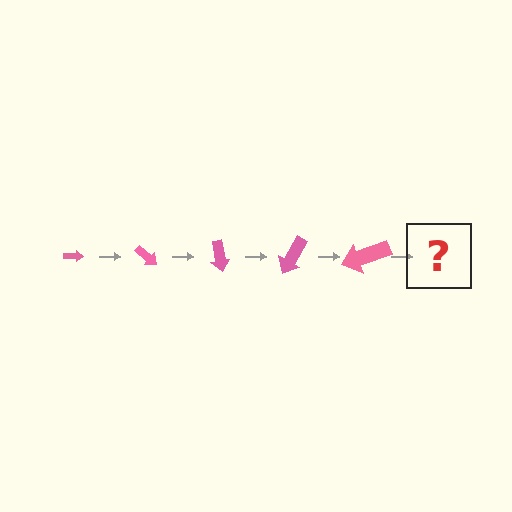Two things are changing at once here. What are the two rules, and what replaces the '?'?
The two rules are that the arrow grows larger each step and it rotates 40 degrees each step. The '?' should be an arrow, larger than the previous one and rotated 200 degrees from the start.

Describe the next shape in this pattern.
It should be an arrow, larger than the previous one and rotated 200 degrees from the start.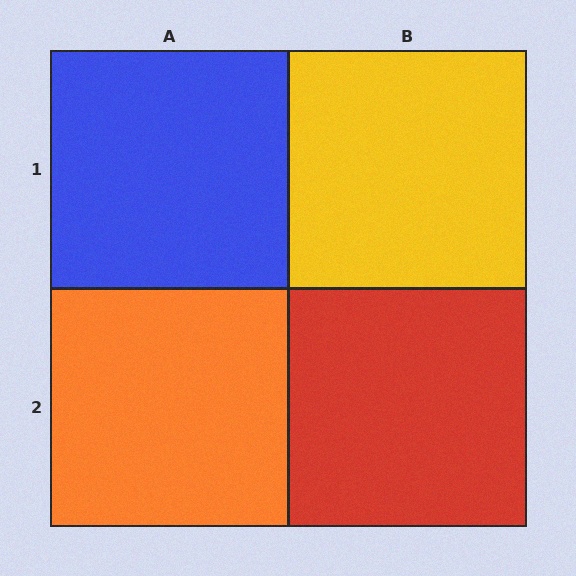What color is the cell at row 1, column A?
Blue.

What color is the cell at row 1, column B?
Yellow.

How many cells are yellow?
1 cell is yellow.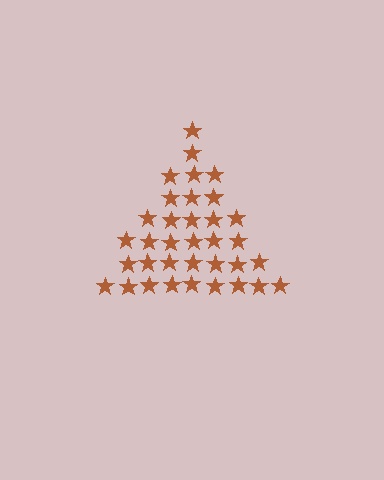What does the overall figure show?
The overall figure shows a triangle.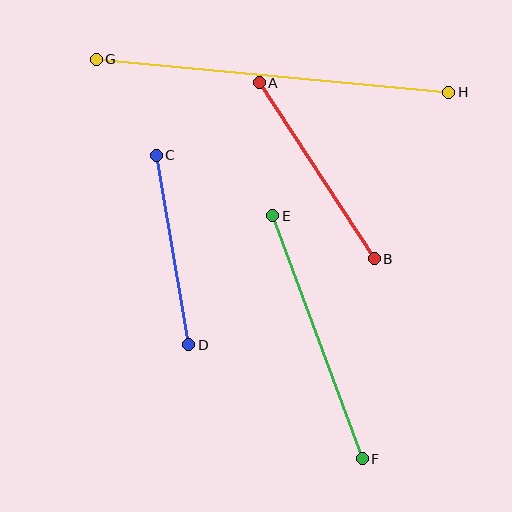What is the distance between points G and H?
The distance is approximately 354 pixels.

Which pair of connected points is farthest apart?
Points G and H are farthest apart.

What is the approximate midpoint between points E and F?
The midpoint is at approximately (317, 337) pixels.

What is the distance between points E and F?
The distance is approximately 259 pixels.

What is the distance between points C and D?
The distance is approximately 193 pixels.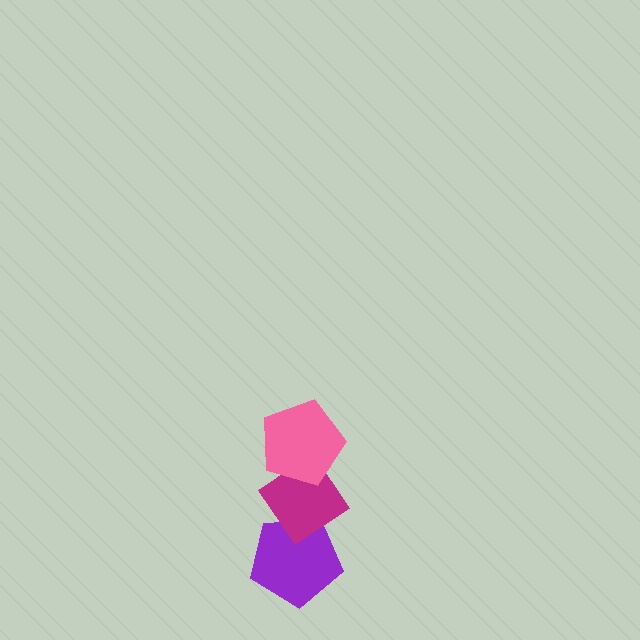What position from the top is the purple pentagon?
The purple pentagon is 3rd from the top.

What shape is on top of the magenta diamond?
The pink pentagon is on top of the magenta diamond.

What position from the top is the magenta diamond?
The magenta diamond is 2nd from the top.